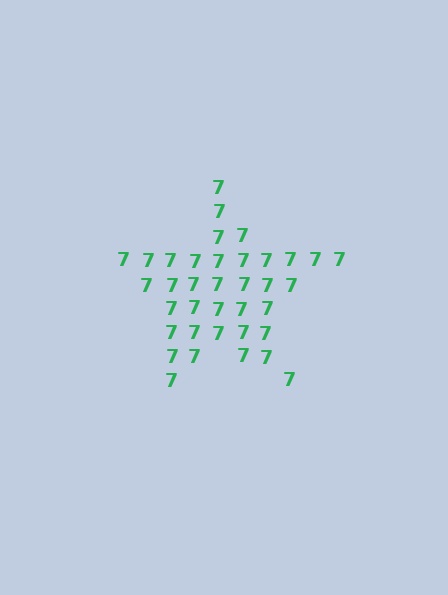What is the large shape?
The large shape is a star.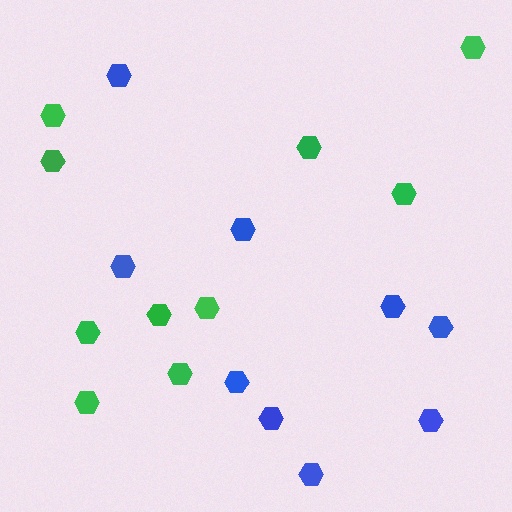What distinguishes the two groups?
There are 2 groups: one group of green hexagons (10) and one group of blue hexagons (9).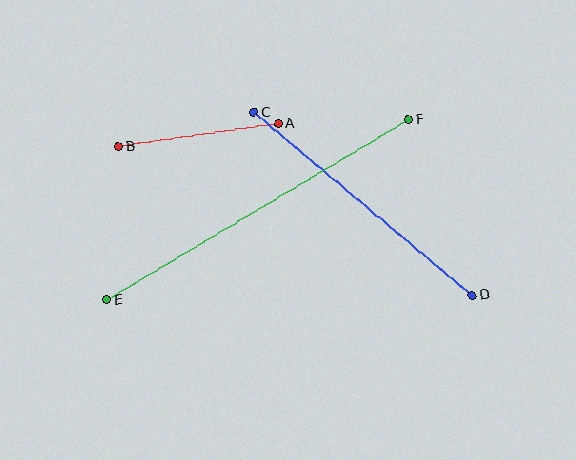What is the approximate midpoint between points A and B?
The midpoint is at approximately (198, 135) pixels.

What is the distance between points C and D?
The distance is approximately 285 pixels.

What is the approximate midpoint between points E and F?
The midpoint is at approximately (258, 210) pixels.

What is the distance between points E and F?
The distance is approximately 351 pixels.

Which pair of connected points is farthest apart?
Points E and F are farthest apart.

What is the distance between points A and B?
The distance is approximately 161 pixels.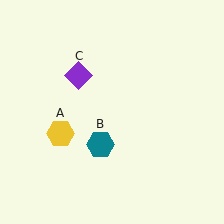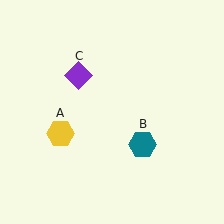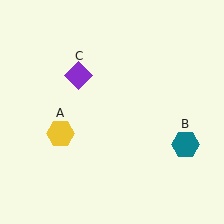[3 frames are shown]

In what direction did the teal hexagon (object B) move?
The teal hexagon (object B) moved right.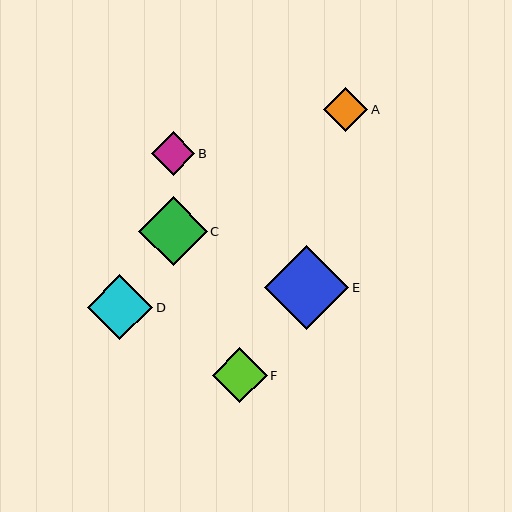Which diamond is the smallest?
Diamond B is the smallest with a size of approximately 44 pixels.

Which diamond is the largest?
Diamond E is the largest with a size of approximately 85 pixels.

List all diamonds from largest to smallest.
From largest to smallest: E, C, D, F, A, B.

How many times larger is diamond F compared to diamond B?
Diamond F is approximately 1.3 times the size of diamond B.